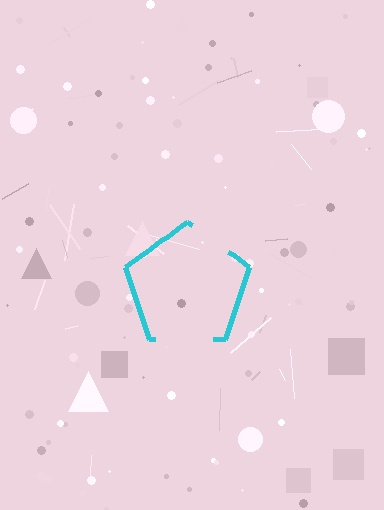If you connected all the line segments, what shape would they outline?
They would outline a pentagon.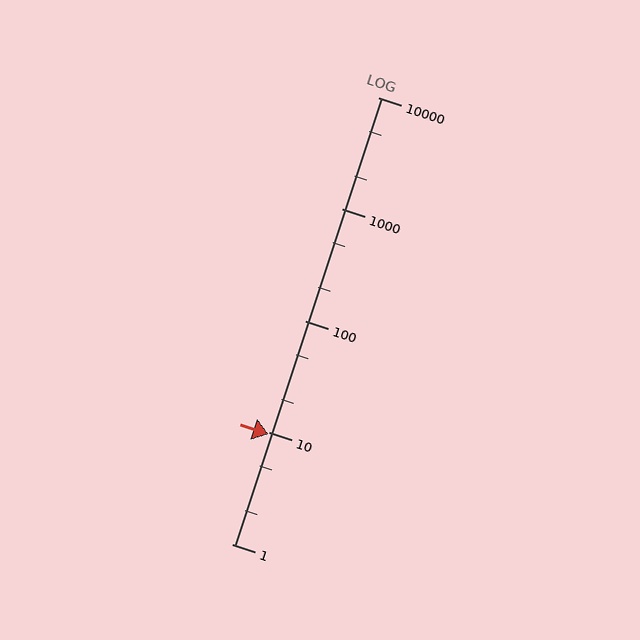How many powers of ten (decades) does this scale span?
The scale spans 4 decades, from 1 to 10000.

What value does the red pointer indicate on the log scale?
The pointer indicates approximately 9.6.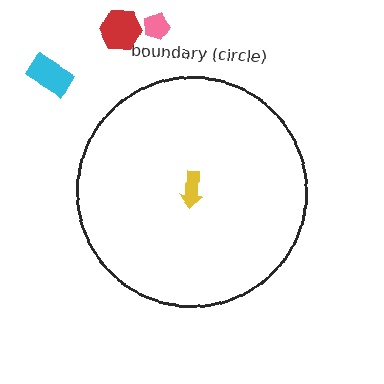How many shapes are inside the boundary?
1 inside, 3 outside.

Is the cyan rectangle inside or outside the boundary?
Outside.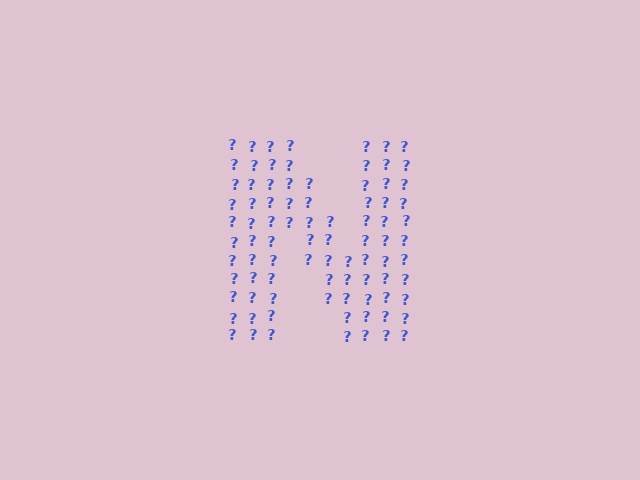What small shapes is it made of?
It is made of small question marks.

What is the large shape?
The large shape is the letter N.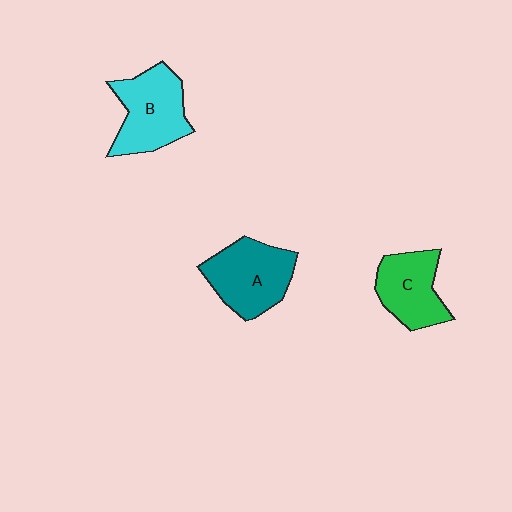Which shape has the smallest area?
Shape C (green).